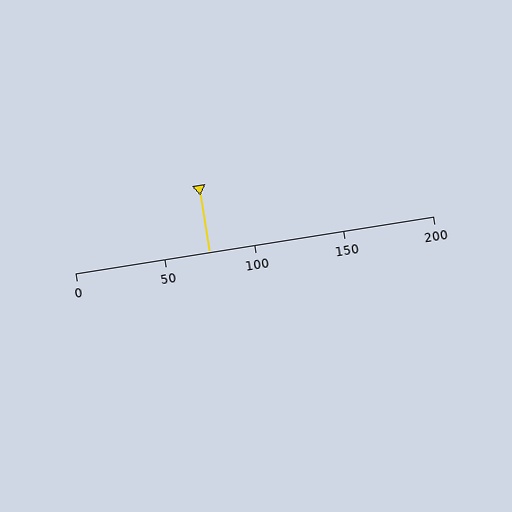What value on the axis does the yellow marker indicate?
The marker indicates approximately 75.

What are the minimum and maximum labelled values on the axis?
The axis runs from 0 to 200.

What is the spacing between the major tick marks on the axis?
The major ticks are spaced 50 apart.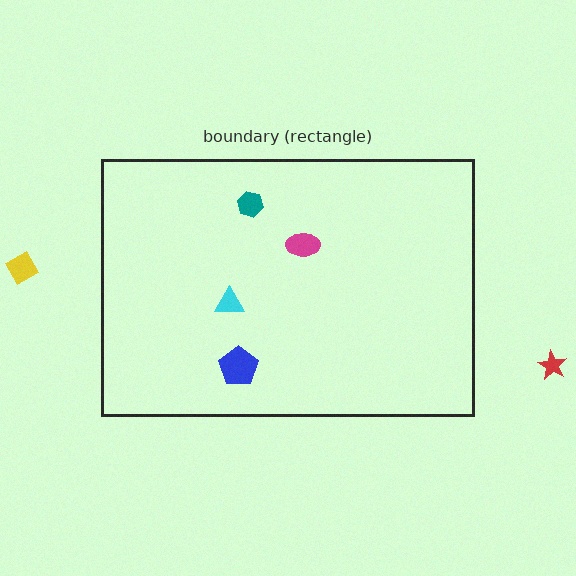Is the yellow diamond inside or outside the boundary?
Outside.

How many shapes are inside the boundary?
4 inside, 2 outside.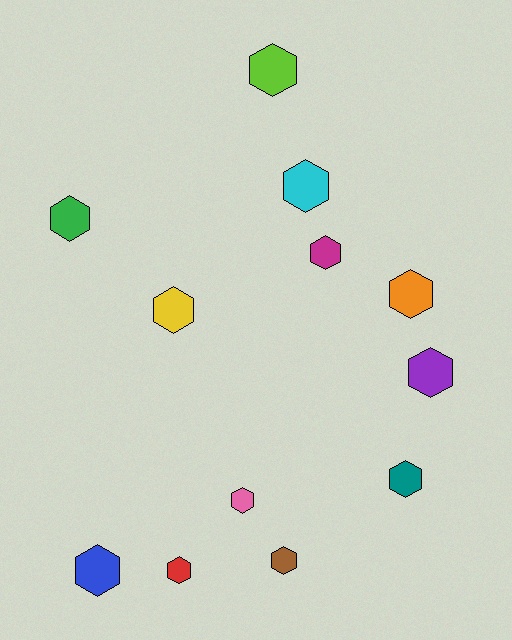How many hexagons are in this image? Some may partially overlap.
There are 12 hexagons.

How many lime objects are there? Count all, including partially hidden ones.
There is 1 lime object.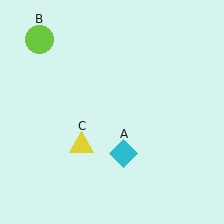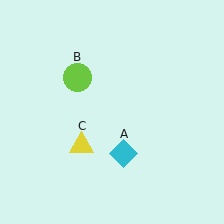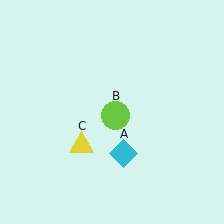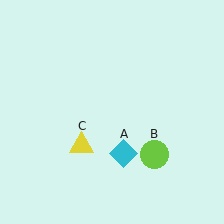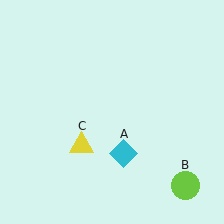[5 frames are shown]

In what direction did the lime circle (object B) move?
The lime circle (object B) moved down and to the right.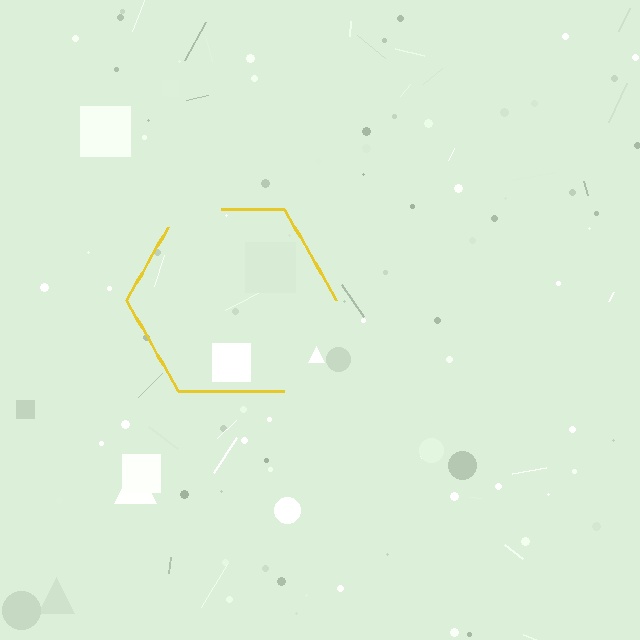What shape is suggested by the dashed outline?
The dashed outline suggests a hexagon.